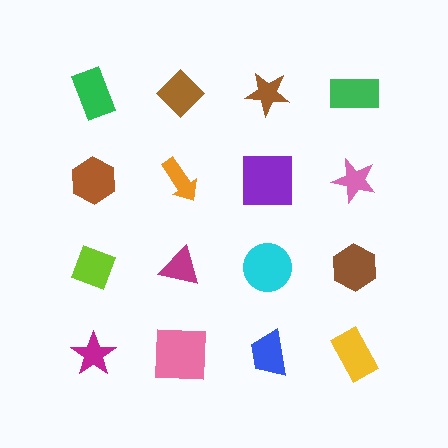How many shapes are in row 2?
4 shapes.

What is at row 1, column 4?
A green rectangle.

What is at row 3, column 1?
A lime diamond.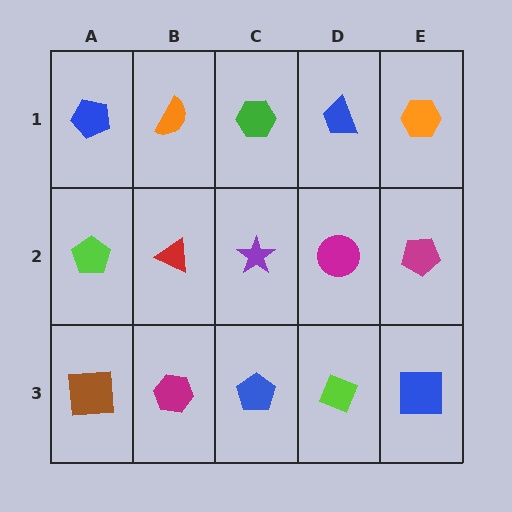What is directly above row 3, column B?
A red triangle.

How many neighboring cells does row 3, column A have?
2.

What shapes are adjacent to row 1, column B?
A red triangle (row 2, column B), a blue pentagon (row 1, column A), a green hexagon (row 1, column C).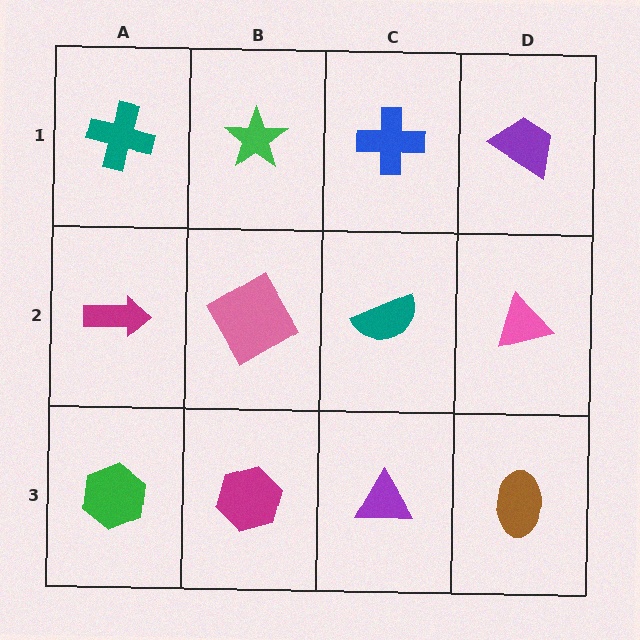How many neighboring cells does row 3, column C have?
3.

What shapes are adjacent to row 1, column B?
A pink diamond (row 2, column B), a teal cross (row 1, column A), a blue cross (row 1, column C).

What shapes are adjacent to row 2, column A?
A teal cross (row 1, column A), a green hexagon (row 3, column A), a pink diamond (row 2, column B).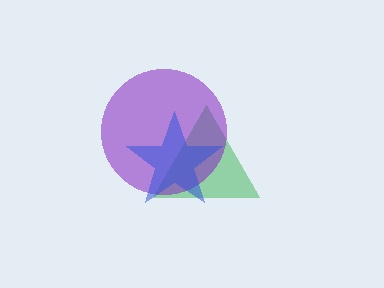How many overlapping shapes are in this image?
There are 3 overlapping shapes in the image.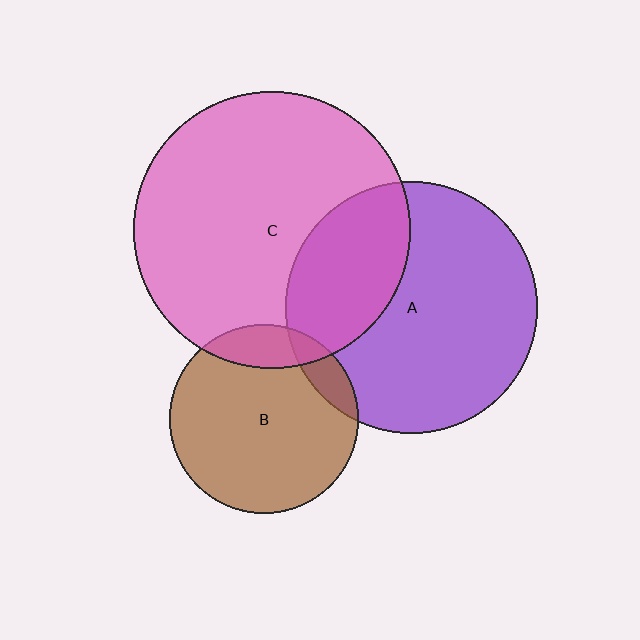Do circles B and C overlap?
Yes.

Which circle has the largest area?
Circle C (pink).